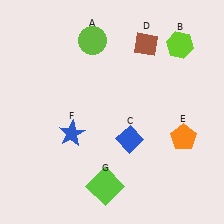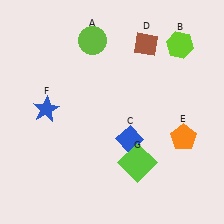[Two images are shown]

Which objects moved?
The objects that moved are: the blue star (F), the lime square (G).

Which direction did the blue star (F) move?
The blue star (F) moved left.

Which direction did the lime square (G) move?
The lime square (G) moved right.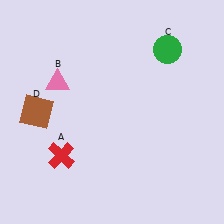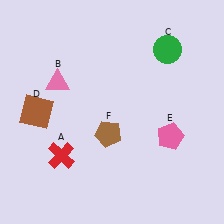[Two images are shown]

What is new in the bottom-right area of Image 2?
A pink pentagon (E) was added in the bottom-right area of Image 2.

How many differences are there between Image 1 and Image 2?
There are 2 differences between the two images.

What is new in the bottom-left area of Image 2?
A brown pentagon (F) was added in the bottom-left area of Image 2.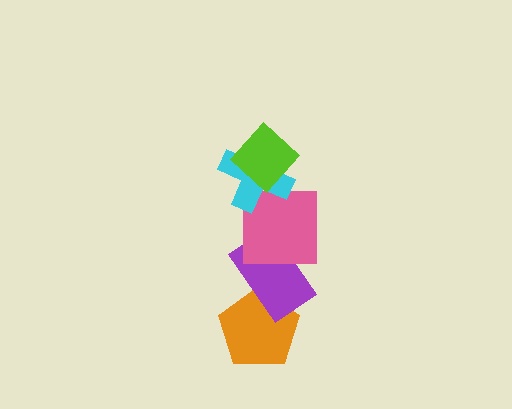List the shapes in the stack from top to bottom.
From top to bottom: the lime diamond, the cyan cross, the pink square, the purple rectangle, the orange pentagon.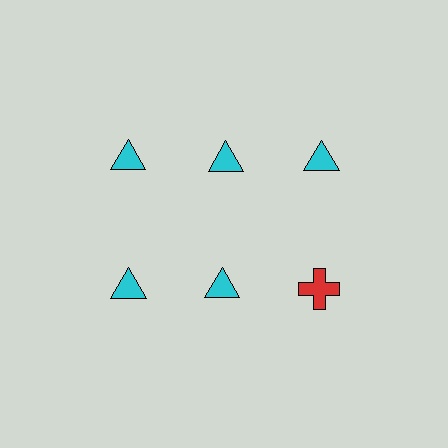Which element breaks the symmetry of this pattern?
The red cross in the second row, center column breaks the symmetry. All other shapes are cyan triangles.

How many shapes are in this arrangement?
There are 6 shapes arranged in a grid pattern.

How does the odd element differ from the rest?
It differs in both color (red instead of cyan) and shape (cross instead of triangle).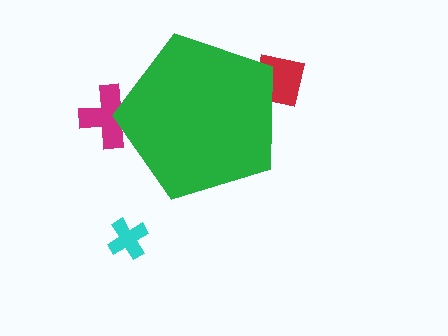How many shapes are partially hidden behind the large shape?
2 shapes are partially hidden.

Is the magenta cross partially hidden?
Yes, the magenta cross is partially hidden behind the green pentagon.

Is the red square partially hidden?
Yes, the red square is partially hidden behind the green pentagon.